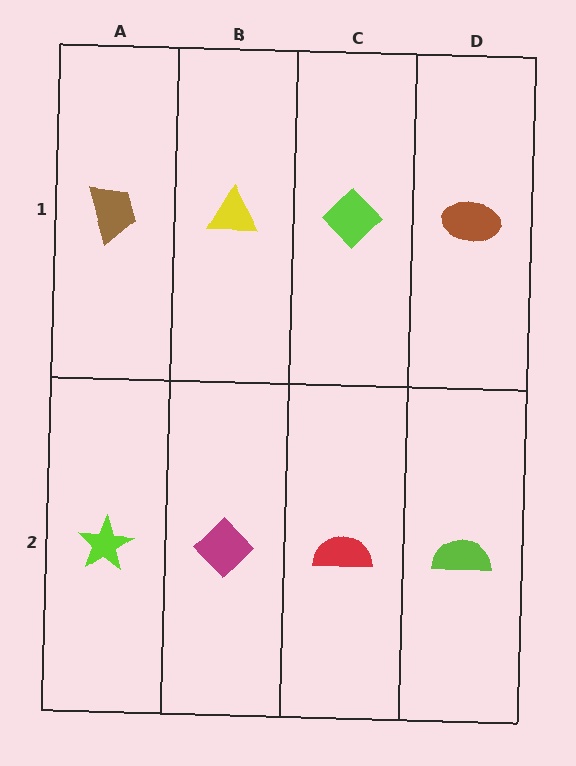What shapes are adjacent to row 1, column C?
A red semicircle (row 2, column C), a yellow triangle (row 1, column B), a brown ellipse (row 1, column D).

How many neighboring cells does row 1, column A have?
2.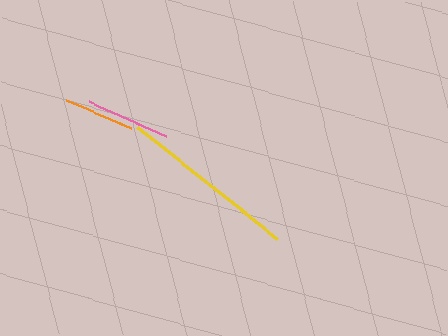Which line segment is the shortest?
The orange line is the shortest at approximately 71 pixels.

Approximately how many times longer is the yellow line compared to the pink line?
The yellow line is approximately 2.1 times the length of the pink line.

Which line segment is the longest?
The yellow line is the longest at approximately 179 pixels.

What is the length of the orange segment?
The orange segment is approximately 71 pixels long.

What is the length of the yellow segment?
The yellow segment is approximately 179 pixels long.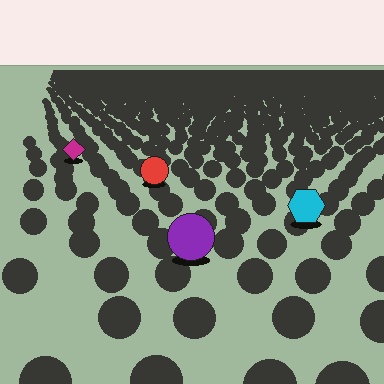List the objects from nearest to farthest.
From nearest to farthest: the purple circle, the cyan hexagon, the red circle, the magenta diamond.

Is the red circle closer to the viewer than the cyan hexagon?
No. The cyan hexagon is closer — you can tell from the texture gradient: the ground texture is coarser near it.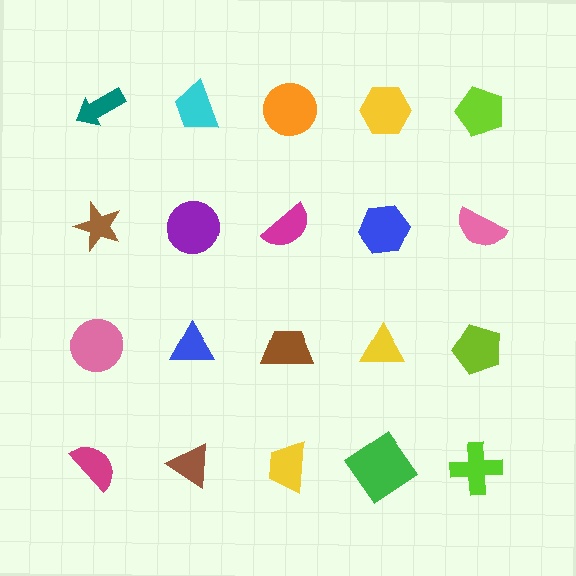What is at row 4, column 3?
A yellow trapezoid.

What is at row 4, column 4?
A green diamond.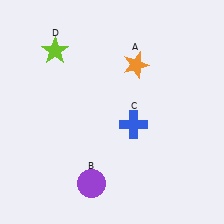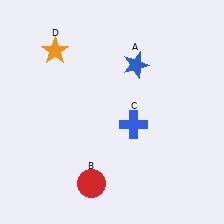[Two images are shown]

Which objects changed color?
A changed from orange to blue. B changed from purple to red. D changed from lime to orange.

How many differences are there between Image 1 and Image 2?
There are 3 differences between the two images.